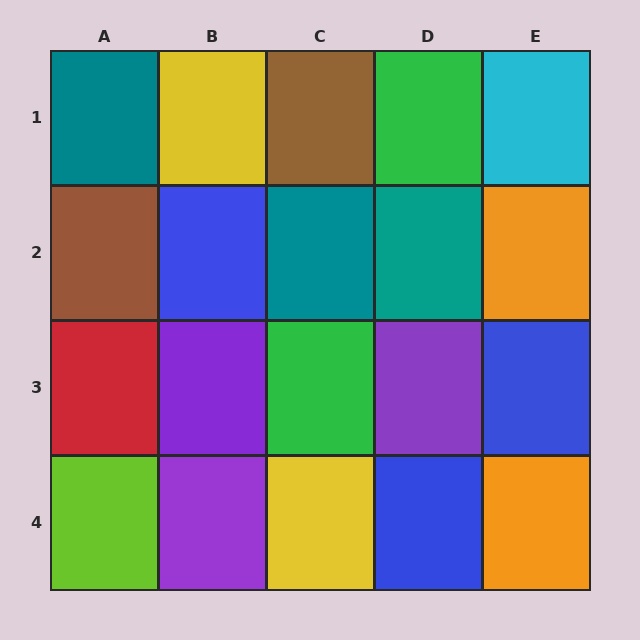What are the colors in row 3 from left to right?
Red, purple, green, purple, blue.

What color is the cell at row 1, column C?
Brown.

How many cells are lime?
1 cell is lime.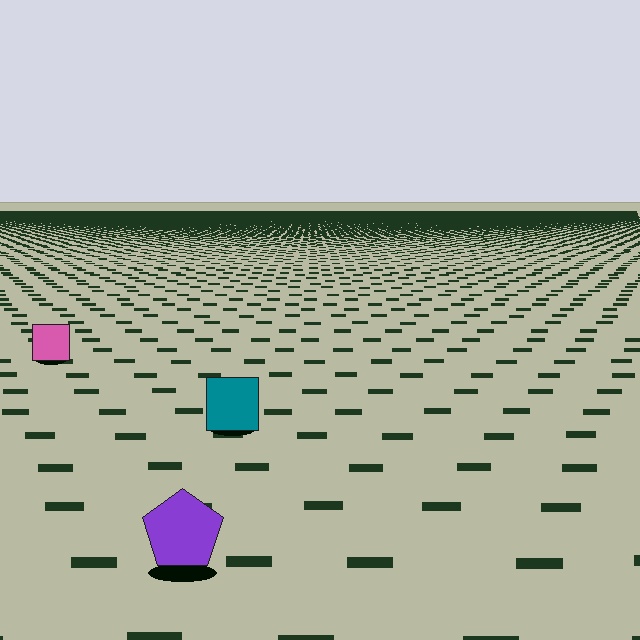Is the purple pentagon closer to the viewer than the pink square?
Yes. The purple pentagon is closer — you can tell from the texture gradient: the ground texture is coarser near it.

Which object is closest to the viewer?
The purple pentagon is closest. The texture marks near it are larger and more spread out.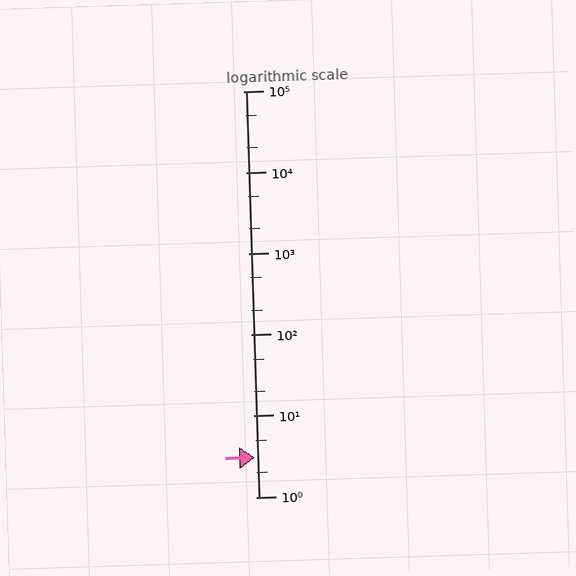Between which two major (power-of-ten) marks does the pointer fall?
The pointer is between 1 and 10.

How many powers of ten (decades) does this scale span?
The scale spans 5 decades, from 1 to 100000.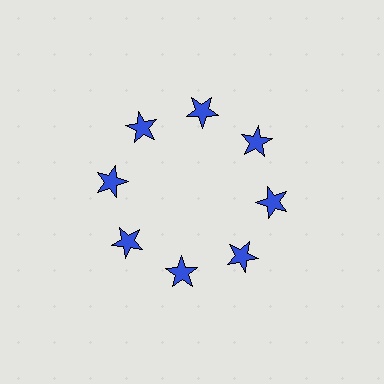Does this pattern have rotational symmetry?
Yes, this pattern has 8-fold rotational symmetry. It looks the same after rotating 45 degrees around the center.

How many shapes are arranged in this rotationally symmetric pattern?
There are 8 shapes, arranged in 8 groups of 1.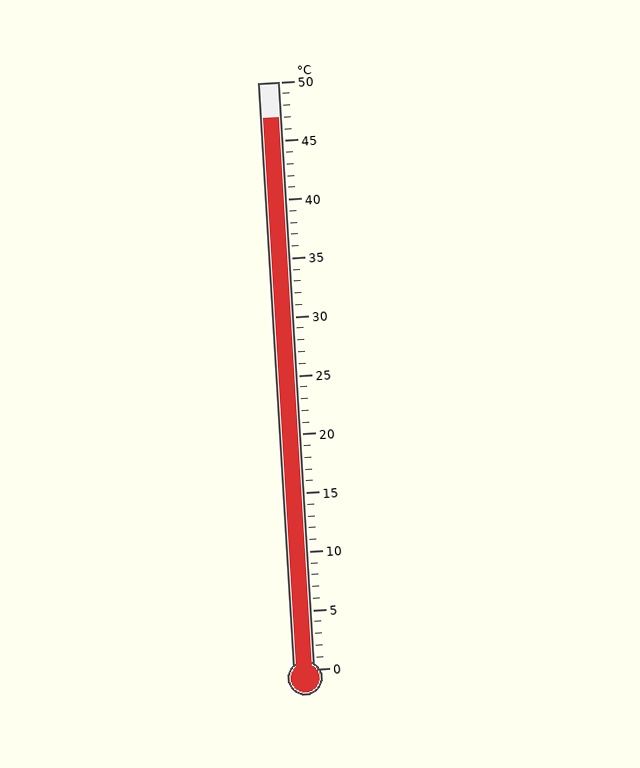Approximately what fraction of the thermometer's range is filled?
The thermometer is filled to approximately 95% of its range.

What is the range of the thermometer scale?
The thermometer scale ranges from 0°C to 50°C.